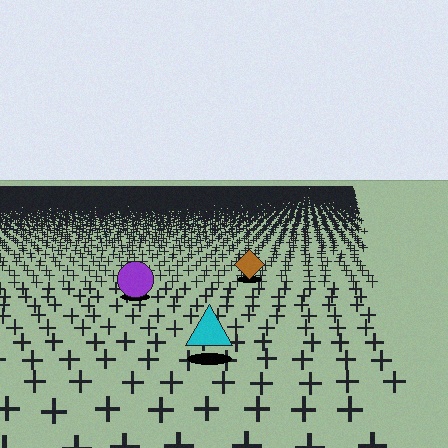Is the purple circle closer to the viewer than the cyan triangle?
No. The cyan triangle is closer — you can tell from the texture gradient: the ground texture is coarser near it.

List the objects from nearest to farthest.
From nearest to farthest: the cyan triangle, the purple circle, the brown diamond.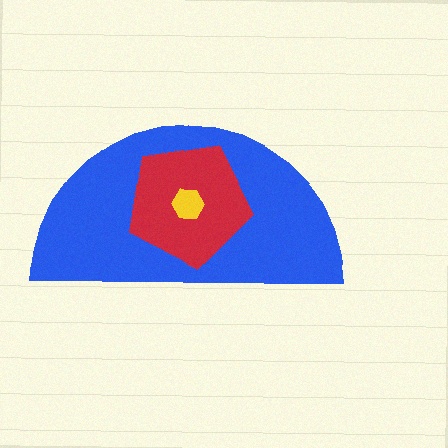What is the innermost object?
The yellow hexagon.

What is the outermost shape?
The blue semicircle.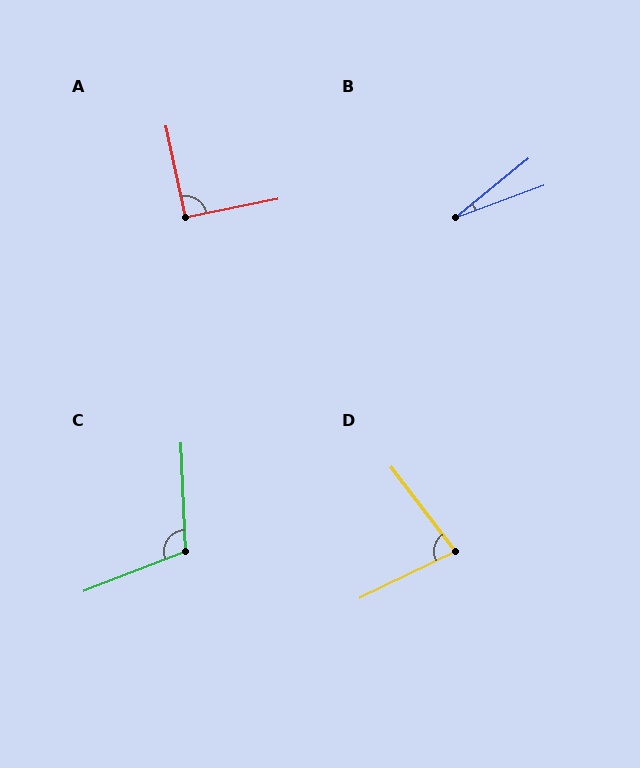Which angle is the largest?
C, at approximately 109 degrees.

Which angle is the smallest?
B, at approximately 19 degrees.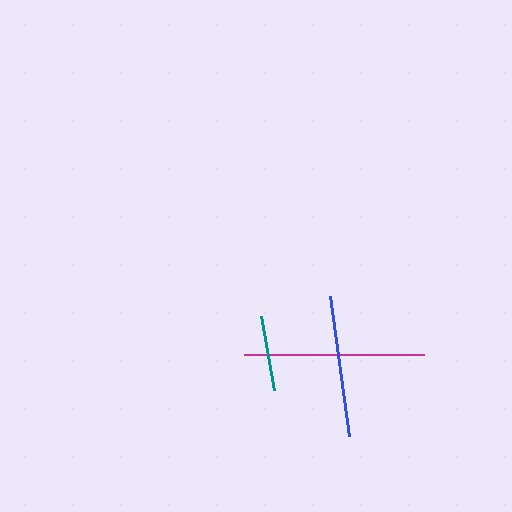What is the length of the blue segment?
The blue segment is approximately 142 pixels long.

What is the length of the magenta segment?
The magenta segment is approximately 180 pixels long.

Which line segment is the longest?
The magenta line is the longest at approximately 180 pixels.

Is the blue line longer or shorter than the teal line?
The blue line is longer than the teal line.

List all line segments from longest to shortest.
From longest to shortest: magenta, blue, teal.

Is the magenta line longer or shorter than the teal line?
The magenta line is longer than the teal line.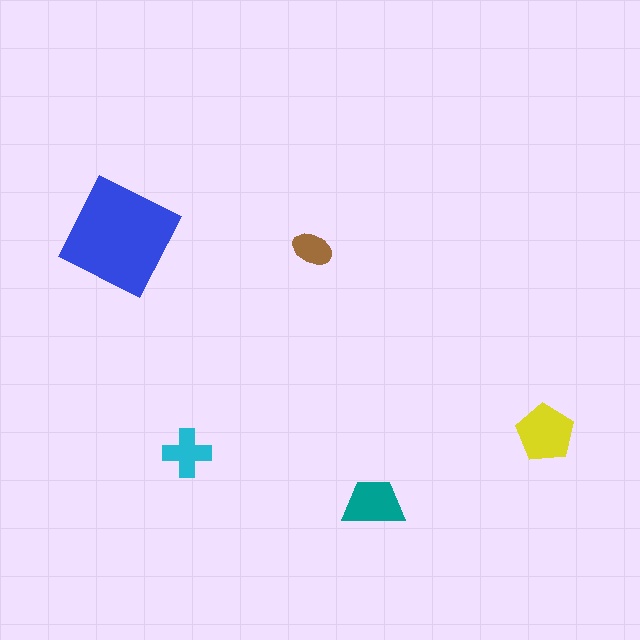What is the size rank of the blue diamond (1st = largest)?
1st.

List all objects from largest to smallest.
The blue diamond, the yellow pentagon, the teal trapezoid, the cyan cross, the brown ellipse.